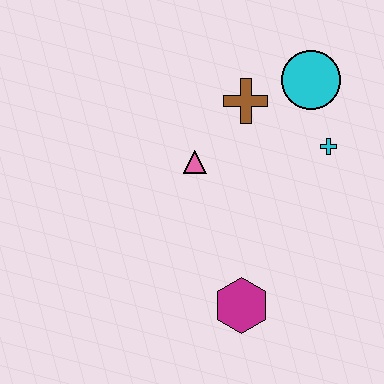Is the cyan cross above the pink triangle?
Yes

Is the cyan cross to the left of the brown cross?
No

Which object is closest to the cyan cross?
The cyan circle is closest to the cyan cross.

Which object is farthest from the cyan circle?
The magenta hexagon is farthest from the cyan circle.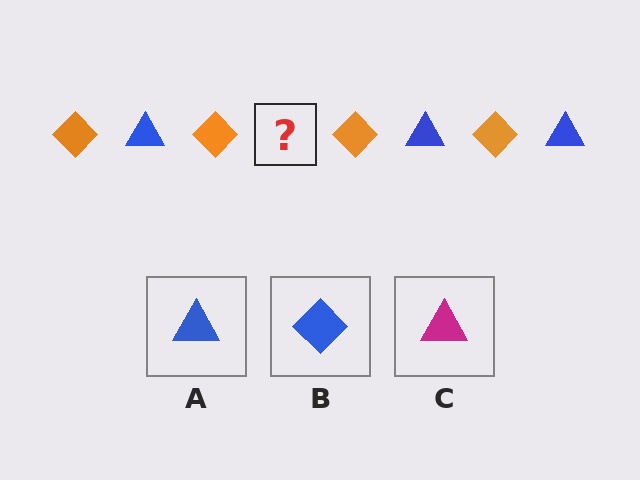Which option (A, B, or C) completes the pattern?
A.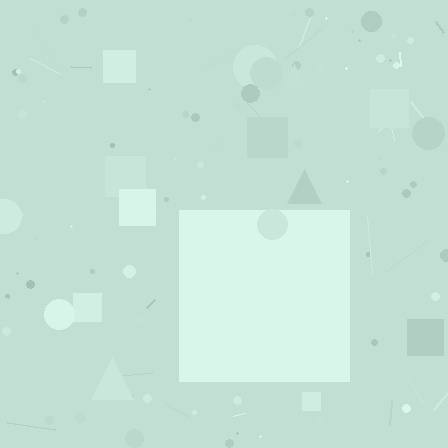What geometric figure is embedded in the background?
A square is embedded in the background.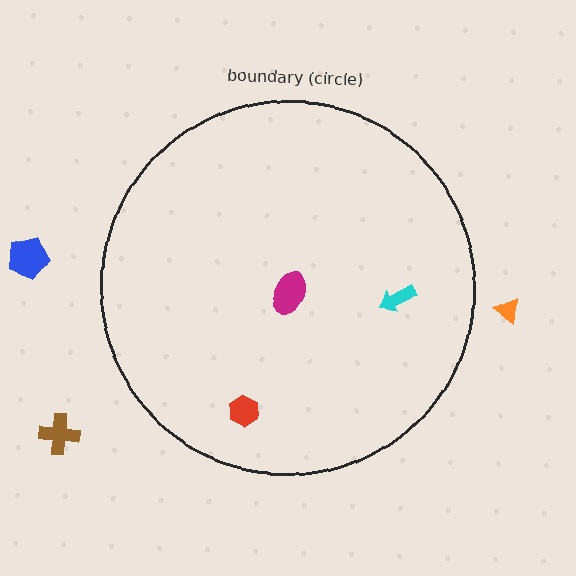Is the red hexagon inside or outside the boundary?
Inside.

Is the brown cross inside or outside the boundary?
Outside.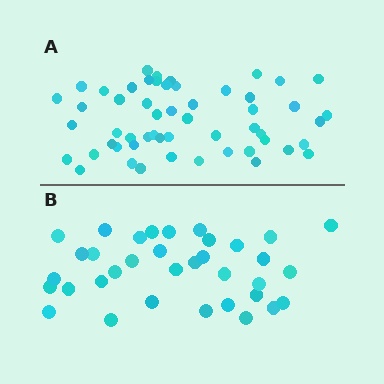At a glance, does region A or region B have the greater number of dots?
Region A (the top region) has more dots.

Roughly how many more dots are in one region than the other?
Region A has approximately 20 more dots than region B.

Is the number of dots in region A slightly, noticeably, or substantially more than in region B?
Region A has substantially more. The ratio is roughly 1.5 to 1.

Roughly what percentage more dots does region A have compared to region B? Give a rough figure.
About 55% more.